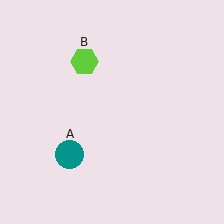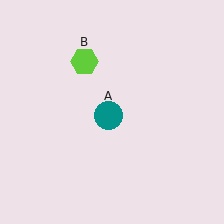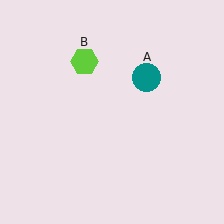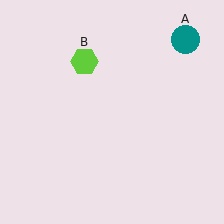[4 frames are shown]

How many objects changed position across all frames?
1 object changed position: teal circle (object A).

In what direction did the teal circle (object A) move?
The teal circle (object A) moved up and to the right.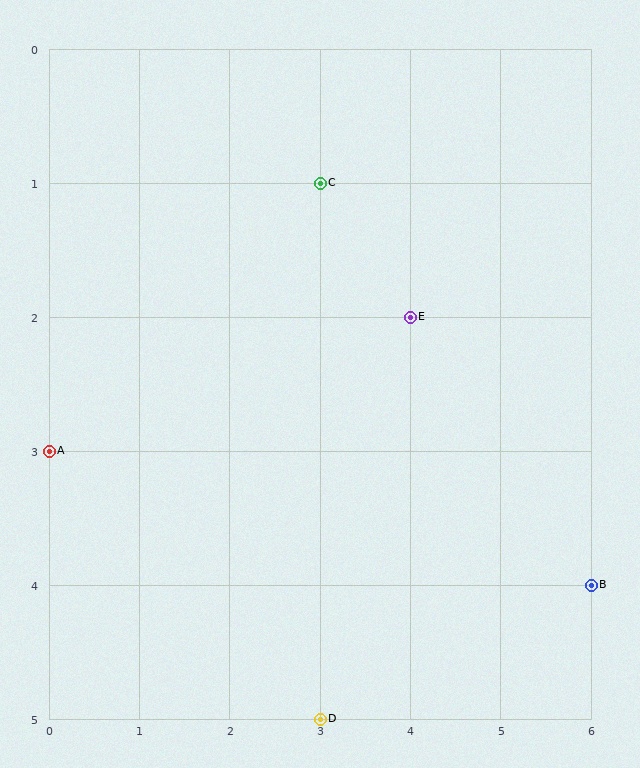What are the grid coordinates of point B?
Point B is at grid coordinates (6, 4).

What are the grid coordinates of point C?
Point C is at grid coordinates (3, 1).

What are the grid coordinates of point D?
Point D is at grid coordinates (3, 5).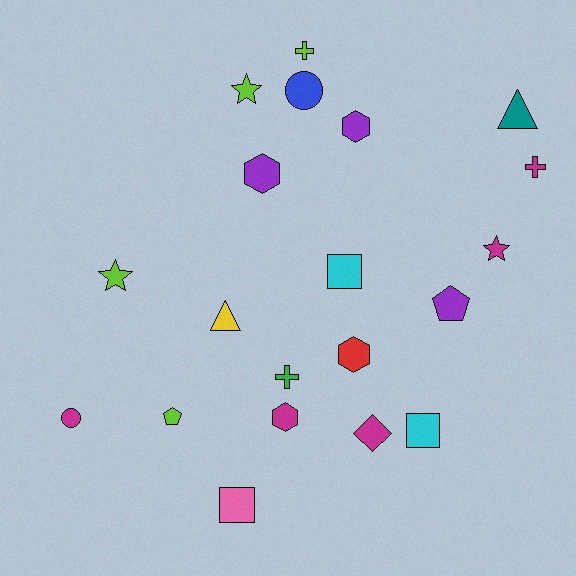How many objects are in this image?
There are 20 objects.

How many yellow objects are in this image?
There is 1 yellow object.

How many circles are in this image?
There are 2 circles.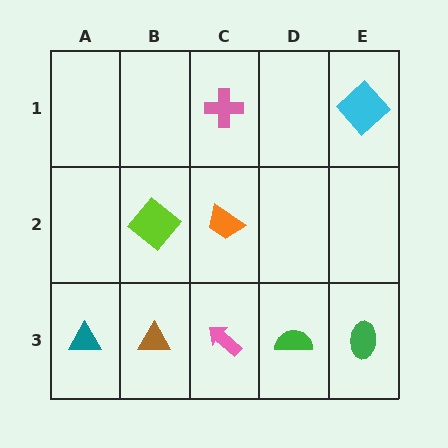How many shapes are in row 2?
2 shapes.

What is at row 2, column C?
An orange trapezoid.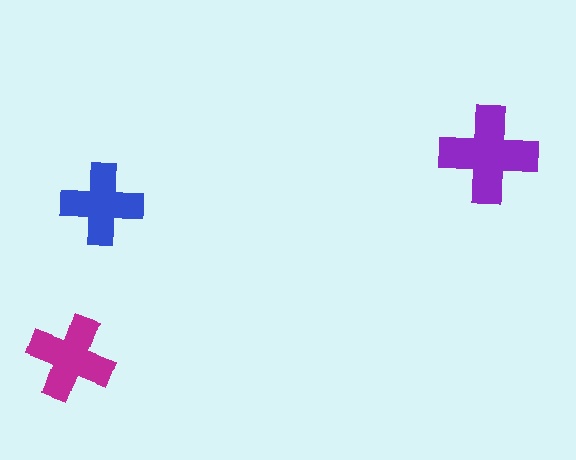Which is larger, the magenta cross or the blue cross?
The magenta one.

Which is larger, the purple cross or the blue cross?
The purple one.